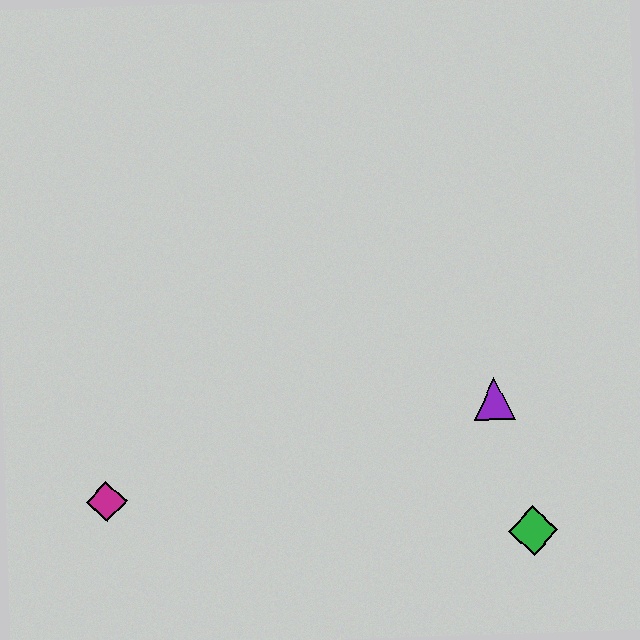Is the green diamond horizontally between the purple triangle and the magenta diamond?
No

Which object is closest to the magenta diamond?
The purple triangle is closest to the magenta diamond.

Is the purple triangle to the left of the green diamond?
Yes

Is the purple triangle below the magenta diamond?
No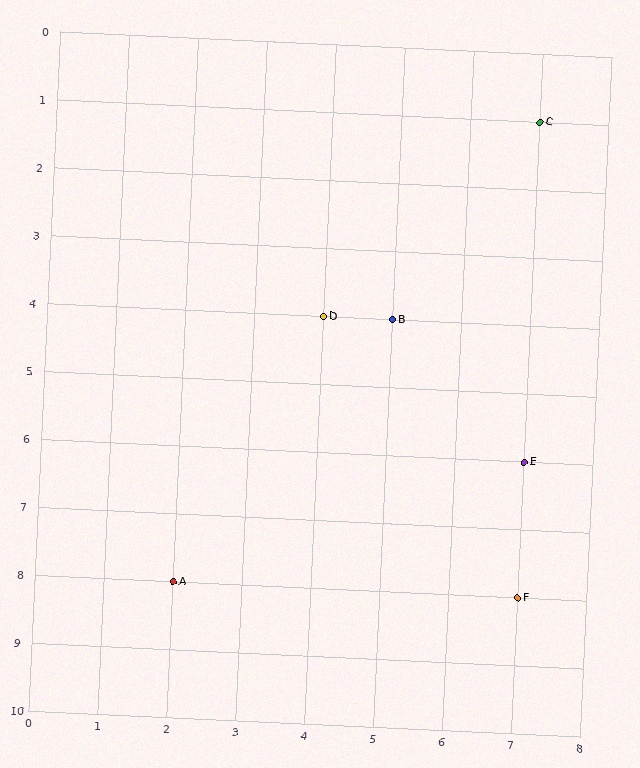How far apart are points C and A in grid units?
Points C and A are 5 columns and 7 rows apart (about 8.6 grid units diagonally).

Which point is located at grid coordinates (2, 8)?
Point A is at (2, 8).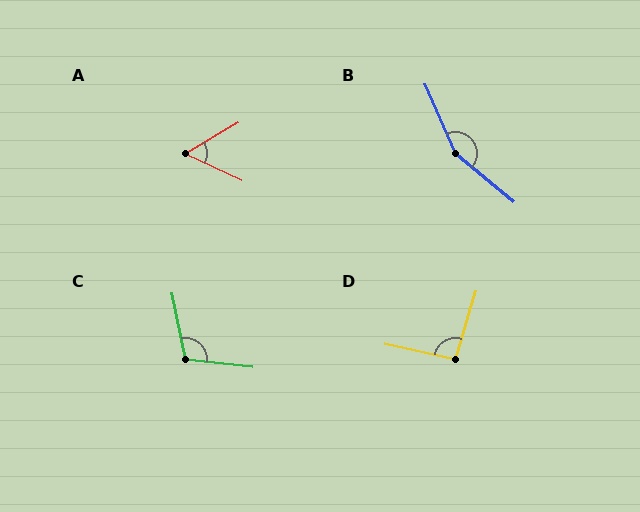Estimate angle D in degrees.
Approximately 95 degrees.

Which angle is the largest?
B, at approximately 153 degrees.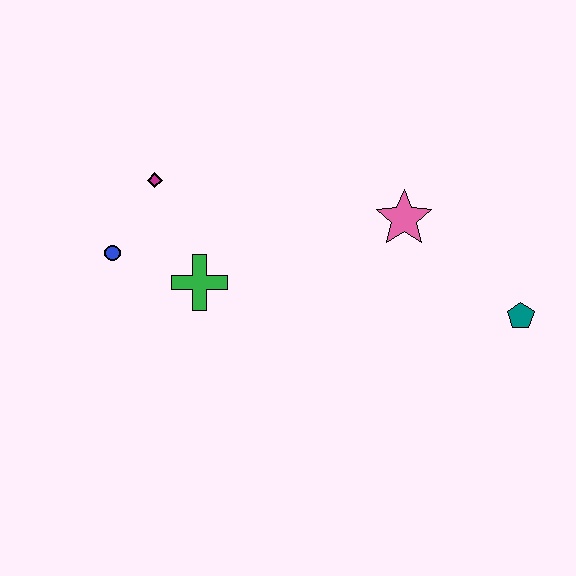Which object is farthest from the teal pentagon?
The blue circle is farthest from the teal pentagon.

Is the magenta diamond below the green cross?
No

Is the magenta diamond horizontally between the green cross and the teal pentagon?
No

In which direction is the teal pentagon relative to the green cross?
The teal pentagon is to the right of the green cross.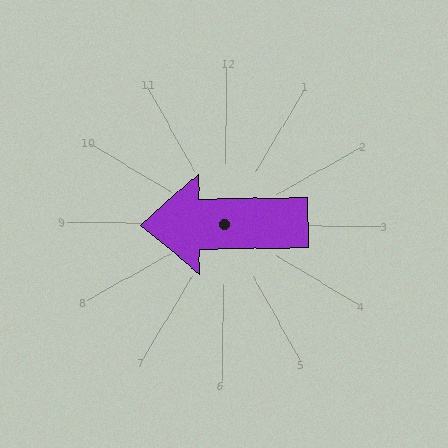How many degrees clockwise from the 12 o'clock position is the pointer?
Approximately 269 degrees.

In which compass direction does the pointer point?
West.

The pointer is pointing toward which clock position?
Roughly 9 o'clock.